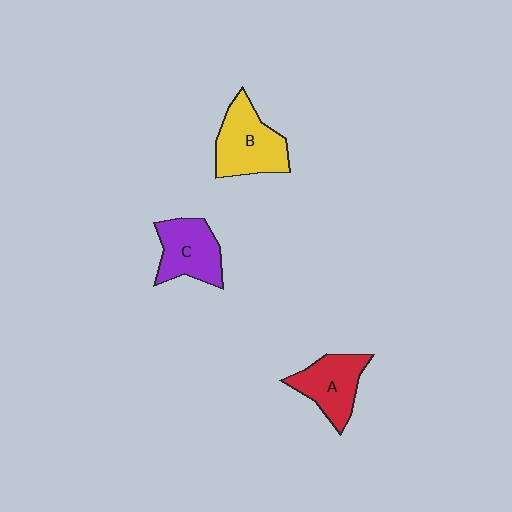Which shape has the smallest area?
Shape A (red).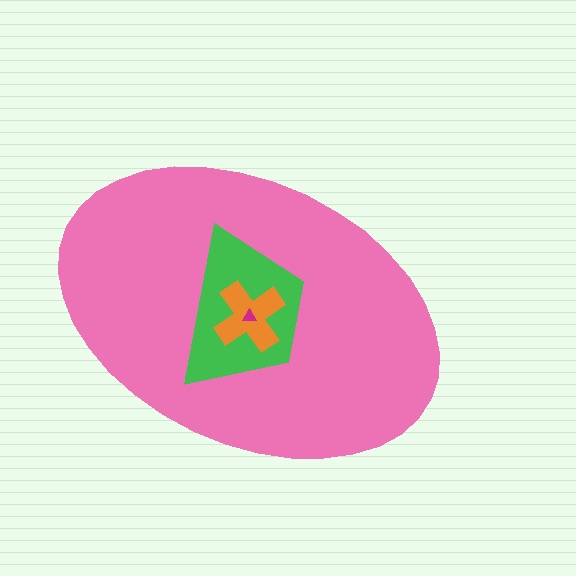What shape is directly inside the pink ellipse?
The green trapezoid.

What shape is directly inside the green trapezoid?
The orange cross.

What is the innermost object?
The magenta triangle.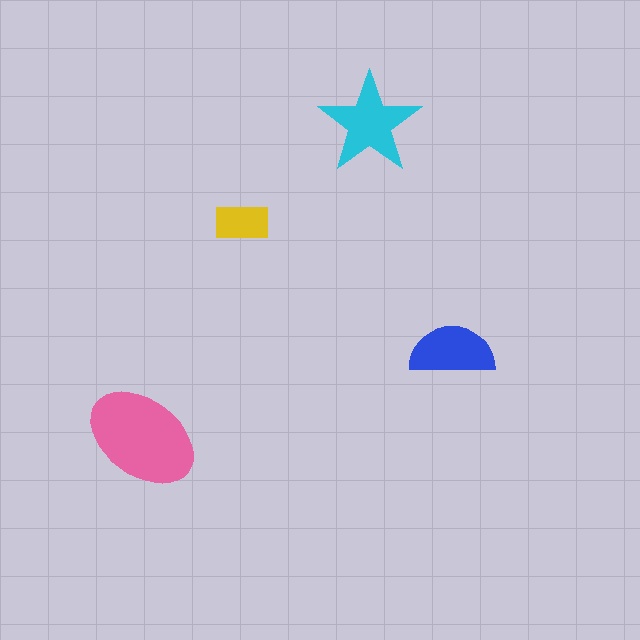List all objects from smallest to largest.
The yellow rectangle, the blue semicircle, the cyan star, the pink ellipse.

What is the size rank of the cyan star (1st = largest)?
2nd.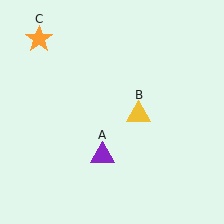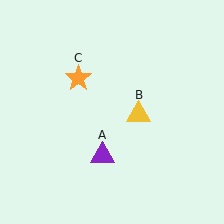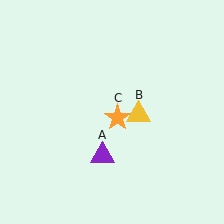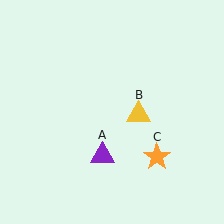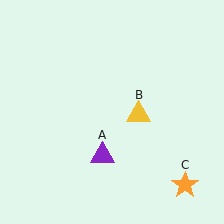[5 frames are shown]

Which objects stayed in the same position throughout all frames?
Purple triangle (object A) and yellow triangle (object B) remained stationary.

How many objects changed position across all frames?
1 object changed position: orange star (object C).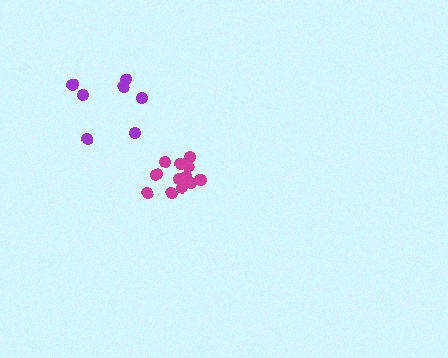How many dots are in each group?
Group 1: 7 dots, Group 2: 12 dots (19 total).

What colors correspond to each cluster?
The clusters are colored: purple, magenta.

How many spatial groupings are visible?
There are 2 spatial groupings.